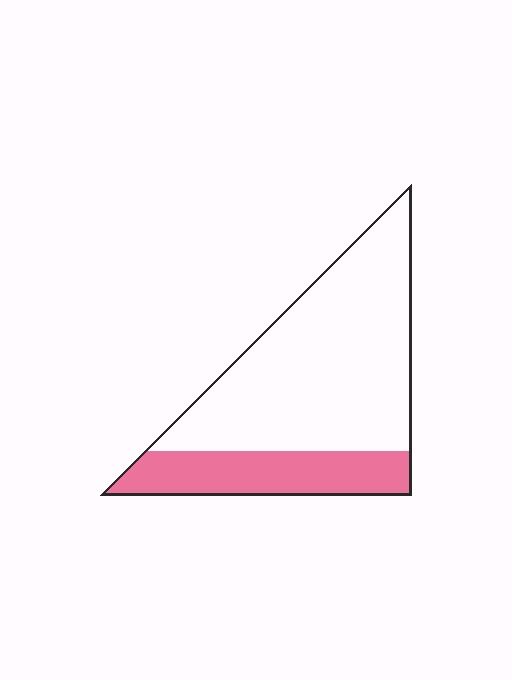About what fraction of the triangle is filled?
About one quarter (1/4).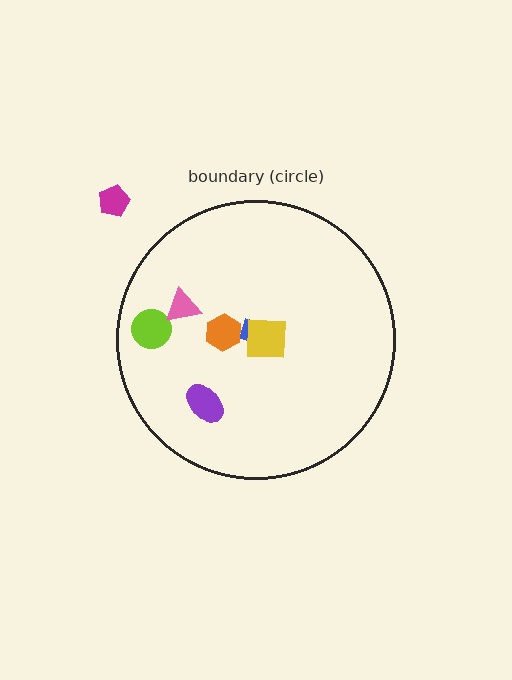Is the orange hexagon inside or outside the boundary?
Inside.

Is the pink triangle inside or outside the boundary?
Inside.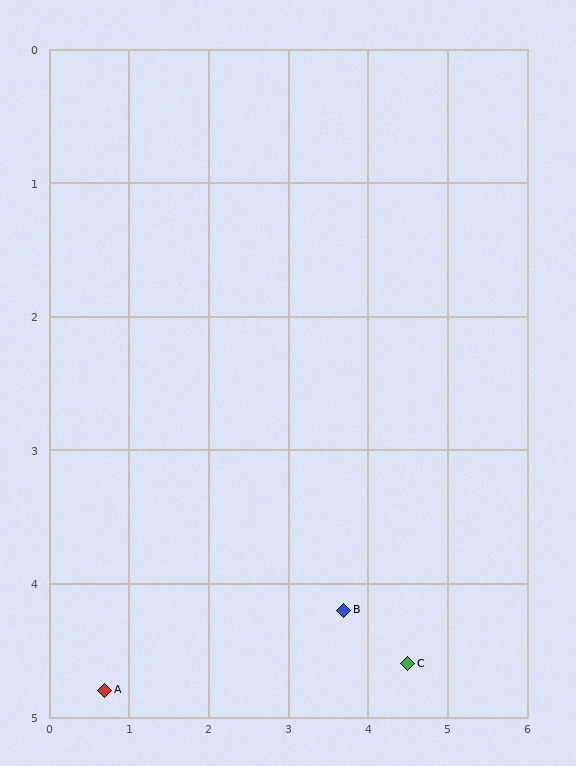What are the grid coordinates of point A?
Point A is at approximately (0.7, 4.8).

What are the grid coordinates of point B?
Point B is at approximately (3.7, 4.2).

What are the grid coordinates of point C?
Point C is at approximately (4.5, 4.6).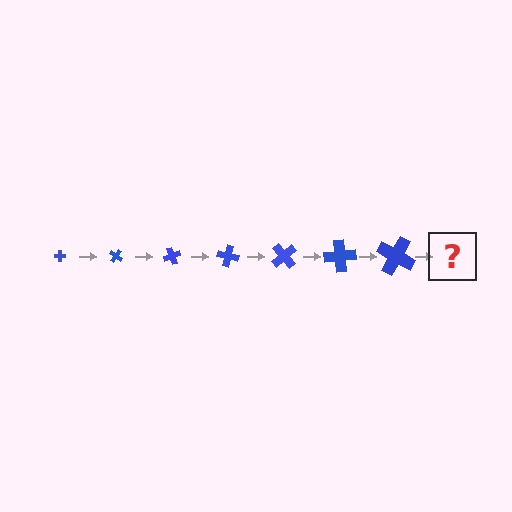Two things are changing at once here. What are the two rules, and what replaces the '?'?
The two rules are that the cross grows larger each step and it rotates 35 degrees each step. The '?' should be a cross, larger than the previous one and rotated 245 degrees from the start.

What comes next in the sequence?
The next element should be a cross, larger than the previous one and rotated 245 degrees from the start.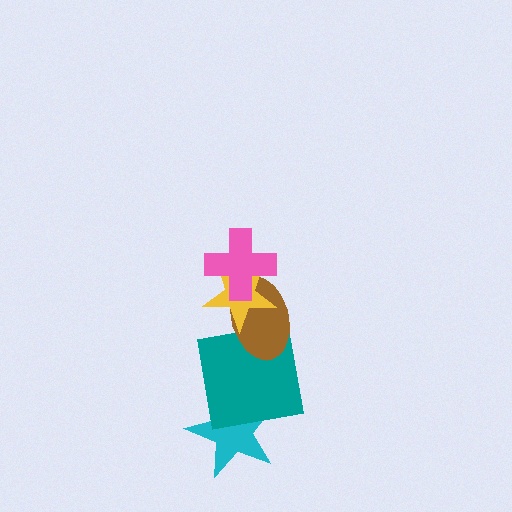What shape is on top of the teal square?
The brown ellipse is on top of the teal square.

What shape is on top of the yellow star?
The pink cross is on top of the yellow star.